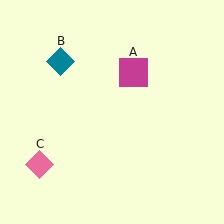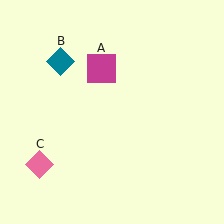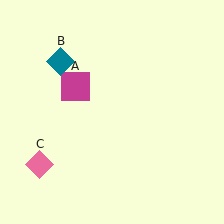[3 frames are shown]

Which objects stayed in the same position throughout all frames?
Teal diamond (object B) and pink diamond (object C) remained stationary.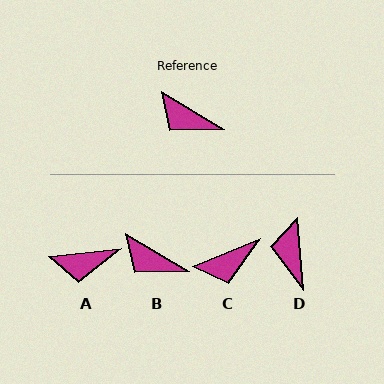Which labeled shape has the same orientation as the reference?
B.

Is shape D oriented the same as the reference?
No, it is off by about 55 degrees.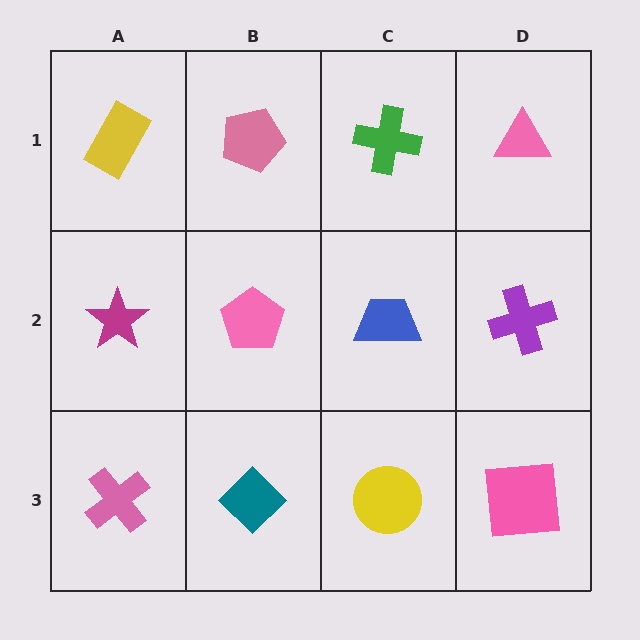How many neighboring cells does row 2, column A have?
3.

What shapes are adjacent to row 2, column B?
A pink pentagon (row 1, column B), a teal diamond (row 3, column B), a magenta star (row 2, column A), a blue trapezoid (row 2, column C).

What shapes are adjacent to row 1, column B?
A pink pentagon (row 2, column B), a yellow rectangle (row 1, column A), a green cross (row 1, column C).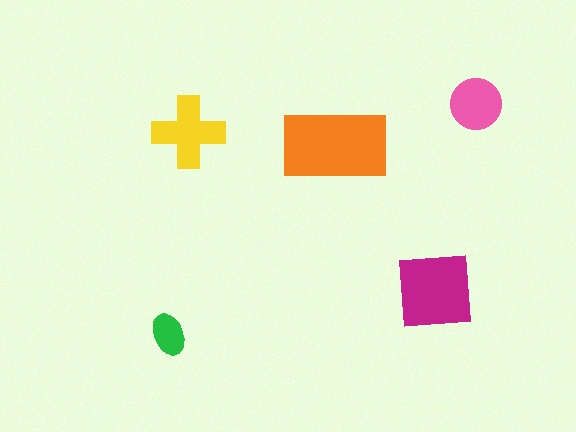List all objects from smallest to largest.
The green ellipse, the pink circle, the yellow cross, the magenta square, the orange rectangle.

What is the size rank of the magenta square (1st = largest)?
2nd.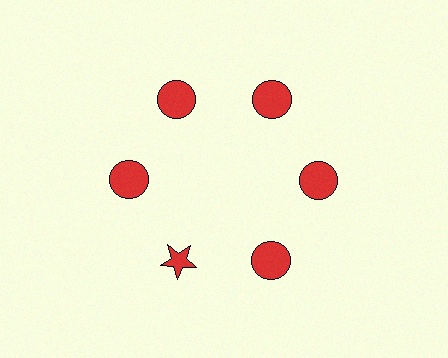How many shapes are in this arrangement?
There are 6 shapes arranged in a ring pattern.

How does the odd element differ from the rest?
It has a different shape: star instead of circle.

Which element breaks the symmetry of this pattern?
The red star at roughly the 7 o'clock position breaks the symmetry. All other shapes are red circles.